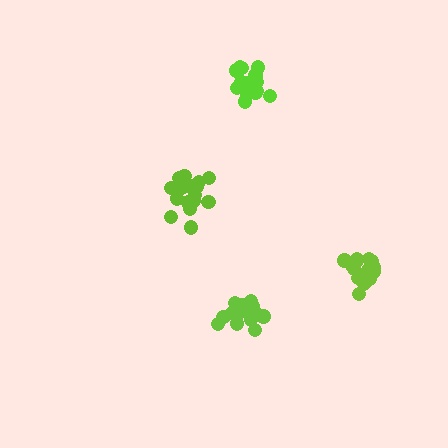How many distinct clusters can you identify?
There are 4 distinct clusters.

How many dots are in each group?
Group 1: 18 dots, Group 2: 16 dots, Group 3: 18 dots, Group 4: 19 dots (71 total).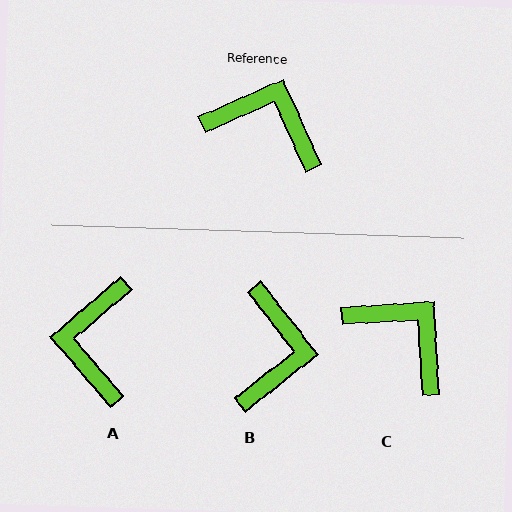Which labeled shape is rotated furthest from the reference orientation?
A, about 107 degrees away.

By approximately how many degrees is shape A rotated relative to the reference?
Approximately 107 degrees counter-clockwise.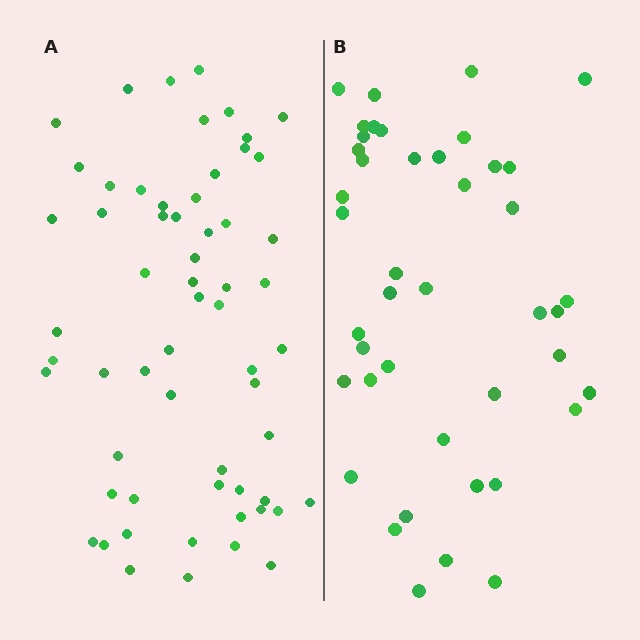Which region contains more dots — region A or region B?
Region A (the left region) has more dots.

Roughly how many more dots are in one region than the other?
Region A has approximately 15 more dots than region B.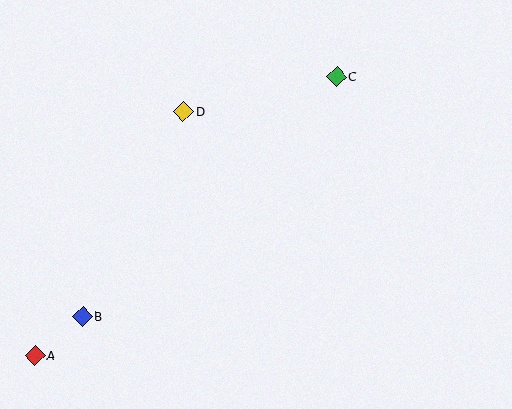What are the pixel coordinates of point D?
Point D is at (183, 111).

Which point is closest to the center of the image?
Point D at (183, 111) is closest to the center.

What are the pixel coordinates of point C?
Point C is at (337, 77).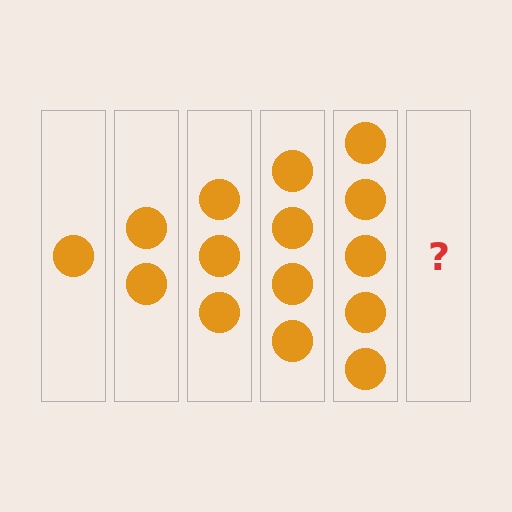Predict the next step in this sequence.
The next step is 6 circles.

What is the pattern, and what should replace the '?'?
The pattern is that each step adds one more circle. The '?' should be 6 circles.